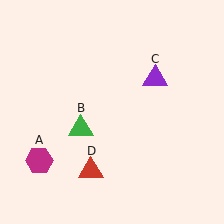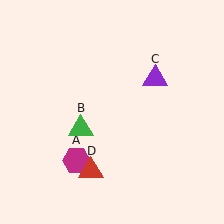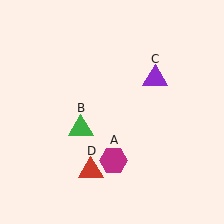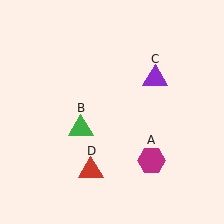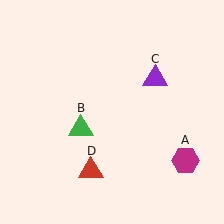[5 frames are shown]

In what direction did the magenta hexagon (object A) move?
The magenta hexagon (object A) moved right.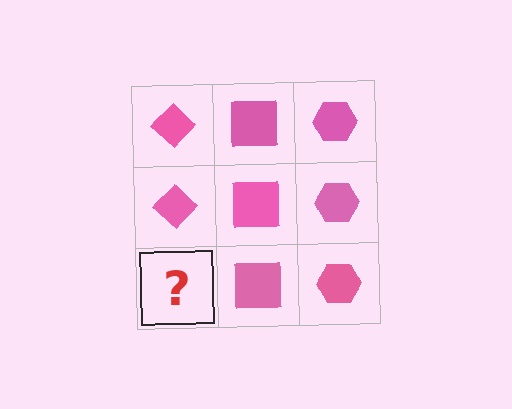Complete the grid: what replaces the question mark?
The question mark should be replaced with a pink diamond.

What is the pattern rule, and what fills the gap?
The rule is that each column has a consistent shape. The gap should be filled with a pink diamond.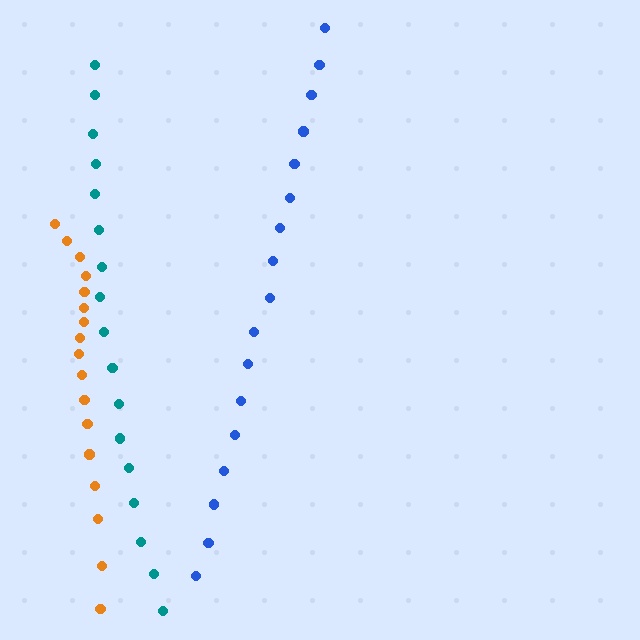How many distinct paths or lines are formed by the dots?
There are 3 distinct paths.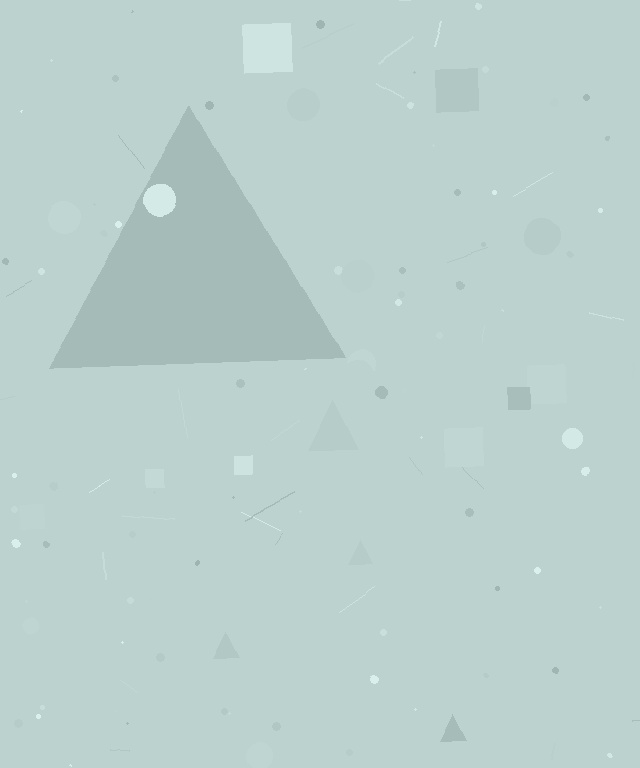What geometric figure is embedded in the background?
A triangle is embedded in the background.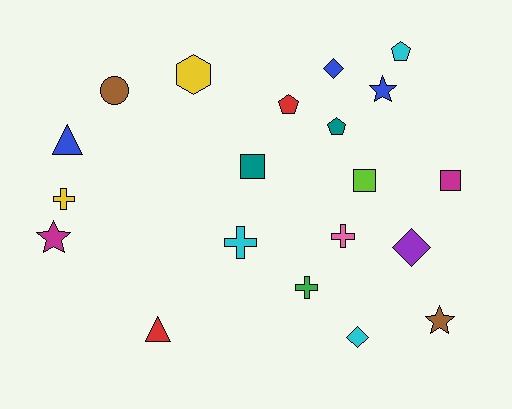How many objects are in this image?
There are 20 objects.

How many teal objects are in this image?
There are 2 teal objects.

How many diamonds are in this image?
There are 3 diamonds.